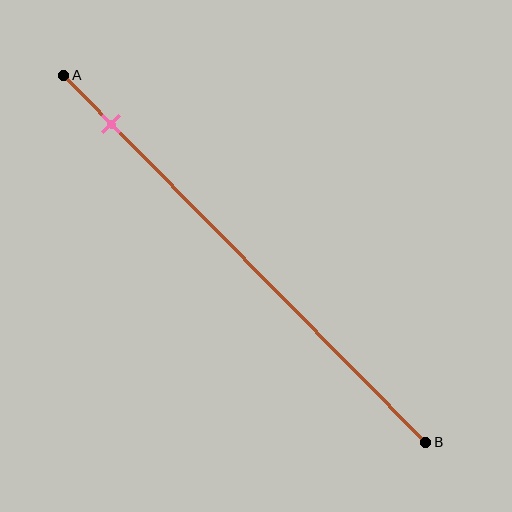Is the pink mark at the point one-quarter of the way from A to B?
No, the mark is at about 15% from A, not at the 25% one-quarter point.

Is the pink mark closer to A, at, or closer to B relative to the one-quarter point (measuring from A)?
The pink mark is closer to point A than the one-quarter point of segment AB.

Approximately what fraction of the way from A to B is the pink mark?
The pink mark is approximately 15% of the way from A to B.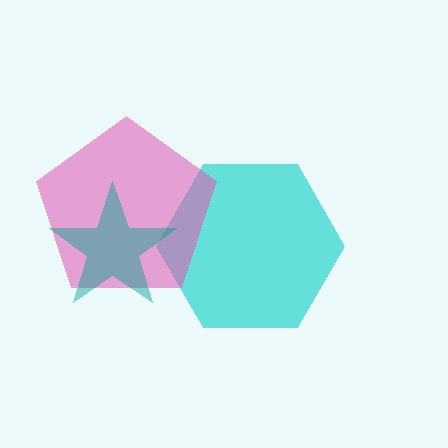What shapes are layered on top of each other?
The layered shapes are: a cyan hexagon, a pink pentagon, a teal star.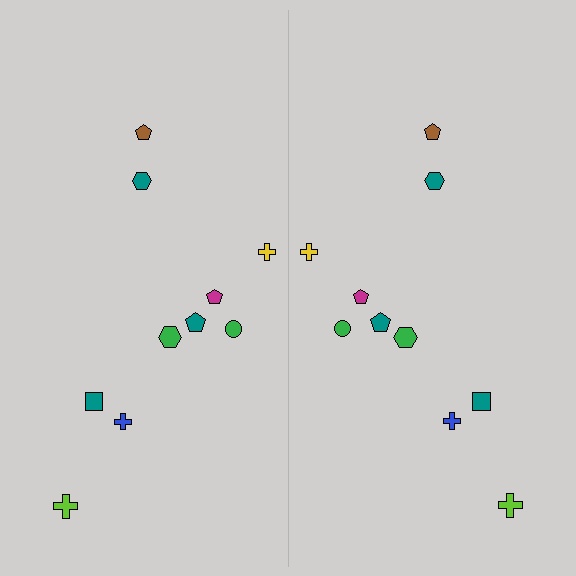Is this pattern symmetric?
Yes, this pattern has bilateral (reflection) symmetry.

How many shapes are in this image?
There are 20 shapes in this image.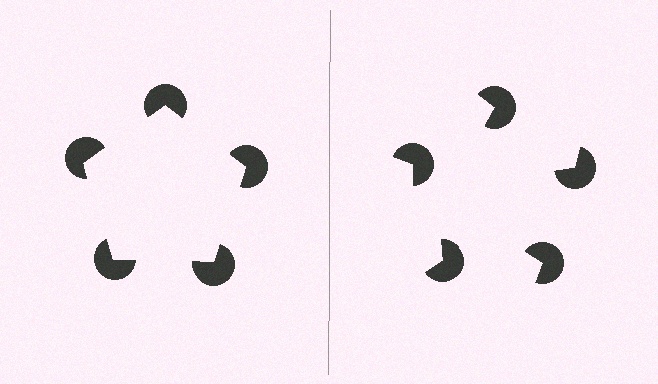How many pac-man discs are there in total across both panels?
10 — 5 on each side.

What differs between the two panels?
The pac-man discs are positioned identically on both sides; only the wedge orientations differ. On the left they align to a pentagon; on the right they are misaligned.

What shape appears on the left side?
An illusory pentagon.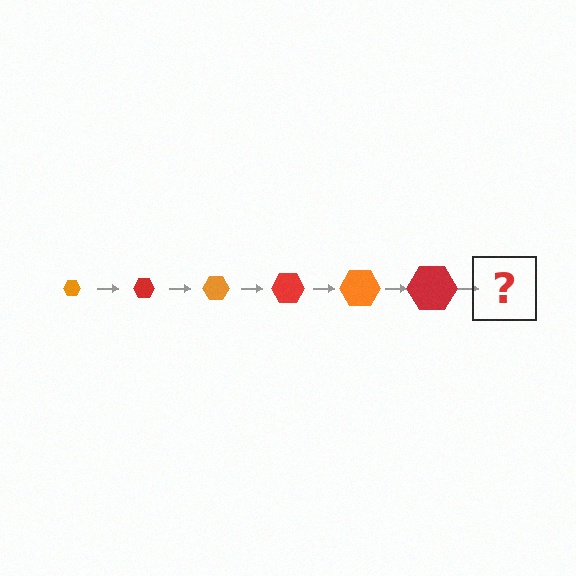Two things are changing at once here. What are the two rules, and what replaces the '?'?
The two rules are that the hexagon grows larger each step and the color cycles through orange and red. The '?' should be an orange hexagon, larger than the previous one.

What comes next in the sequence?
The next element should be an orange hexagon, larger than the previous one.